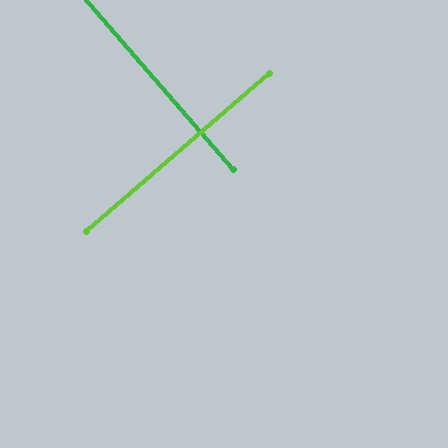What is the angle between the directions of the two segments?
Approximately 90 degrees.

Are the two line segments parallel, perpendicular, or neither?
Perpendicular — they meet at approximately 90°.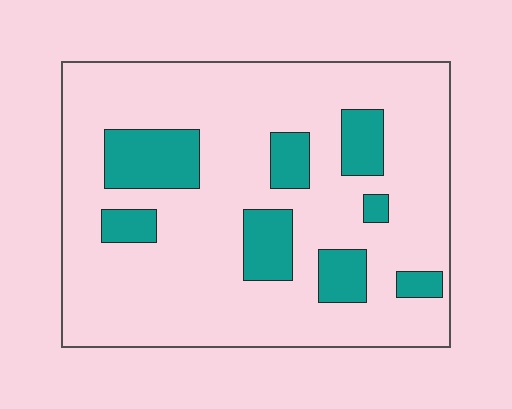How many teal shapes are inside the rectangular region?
8.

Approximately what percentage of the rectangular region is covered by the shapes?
Approximately 20%.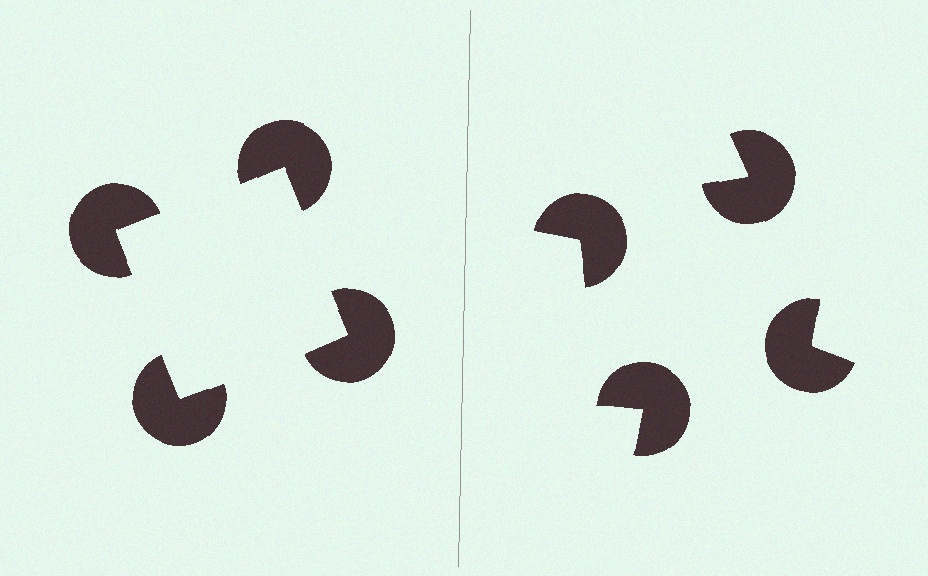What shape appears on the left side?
An illusory square.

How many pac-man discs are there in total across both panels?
8 — 4 on each side.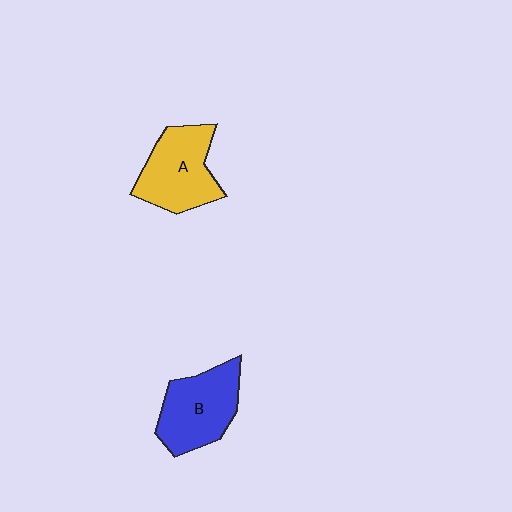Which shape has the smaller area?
Shape B (blue).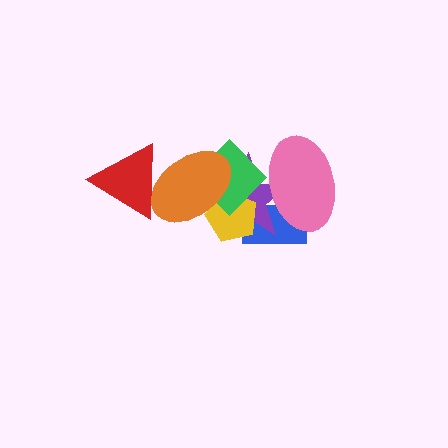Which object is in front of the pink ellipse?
The green diamond is in front of the pink ellipse.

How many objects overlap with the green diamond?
4 objects overlap with the green diamond.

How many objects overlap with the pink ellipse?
3 objects overlap with the pink ellipse.